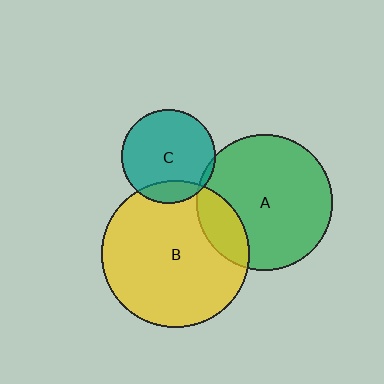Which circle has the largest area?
Circle B (yellow).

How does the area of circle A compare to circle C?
Approximately 2.1 times.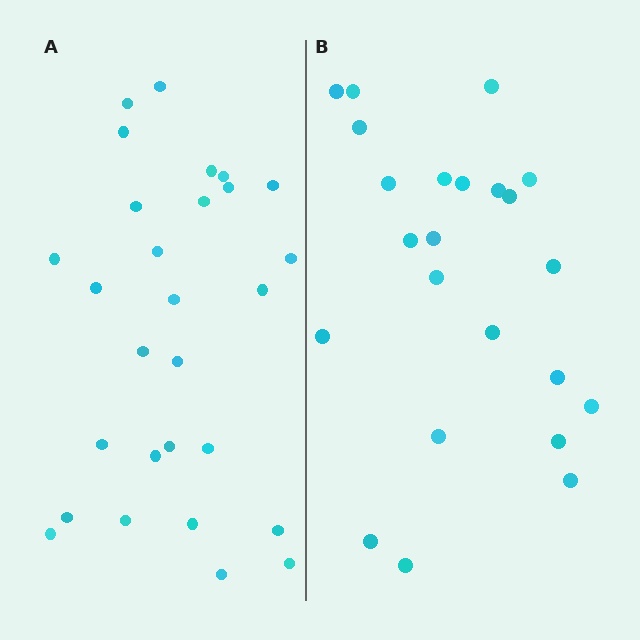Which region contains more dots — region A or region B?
Region A (the left region) has more dots.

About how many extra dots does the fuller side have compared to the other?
Region A has about 5 more dots than region B.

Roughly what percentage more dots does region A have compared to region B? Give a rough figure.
About 20% more.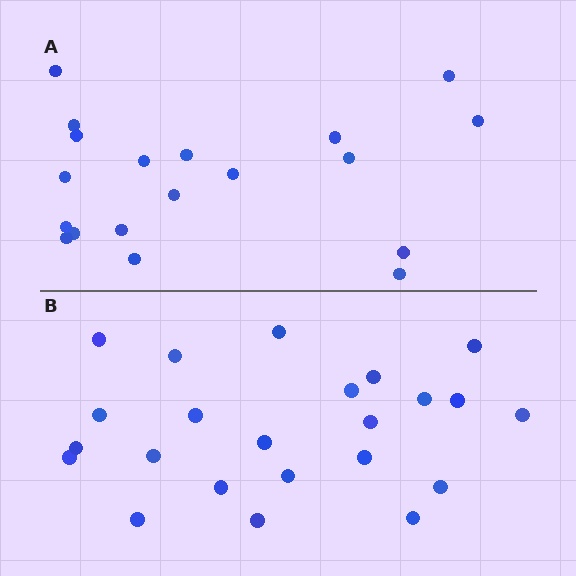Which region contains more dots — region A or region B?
Region B (the bottom region) has more dots.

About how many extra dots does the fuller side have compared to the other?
Region B has about 4 more dots than region A.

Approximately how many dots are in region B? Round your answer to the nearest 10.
About 20 dots. (The exact count is 23, which rounds to 20.)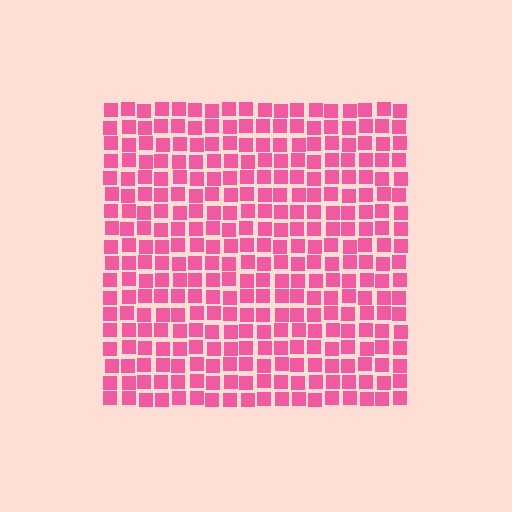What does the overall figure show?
The overall figure shows a square.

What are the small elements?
The small elements are squares.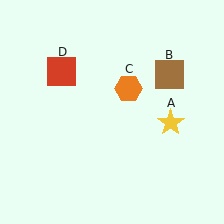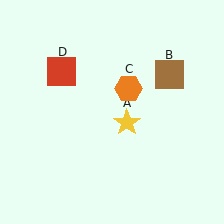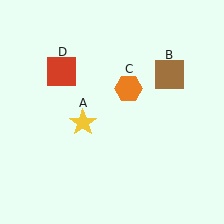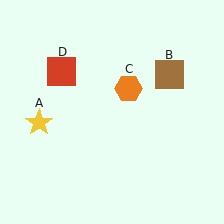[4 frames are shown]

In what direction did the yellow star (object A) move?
The yellow star (object A) moved left.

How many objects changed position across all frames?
1 object changed position: yellow star (object A).